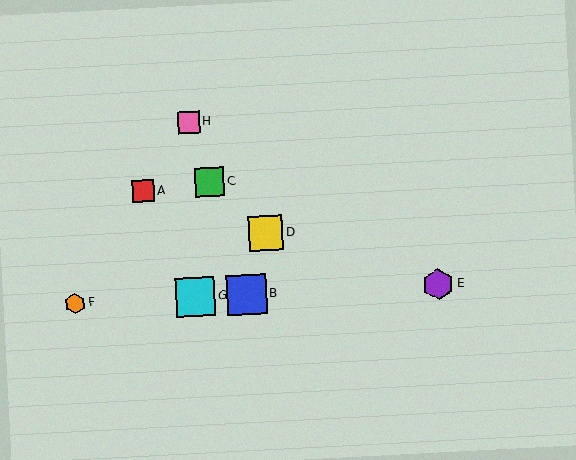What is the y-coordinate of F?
Object F is at y≈303.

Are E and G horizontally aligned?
Yes, both are at y≈284.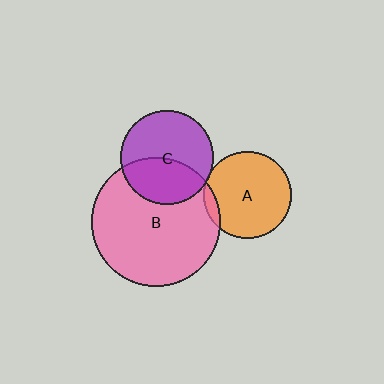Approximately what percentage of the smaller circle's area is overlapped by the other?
Approximately 40%.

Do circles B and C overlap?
Yes.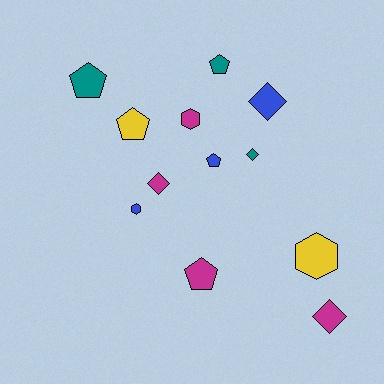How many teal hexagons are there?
There are no teal hexagons.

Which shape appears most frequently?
Pentagon, with 5 objects.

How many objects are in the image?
There are 12 objects.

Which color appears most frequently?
Magenta, with 4 objects.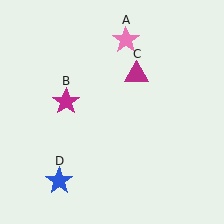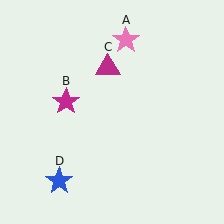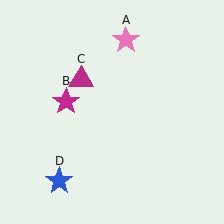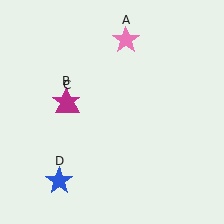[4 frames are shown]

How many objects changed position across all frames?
1 object changed position: magenta triangle (object C).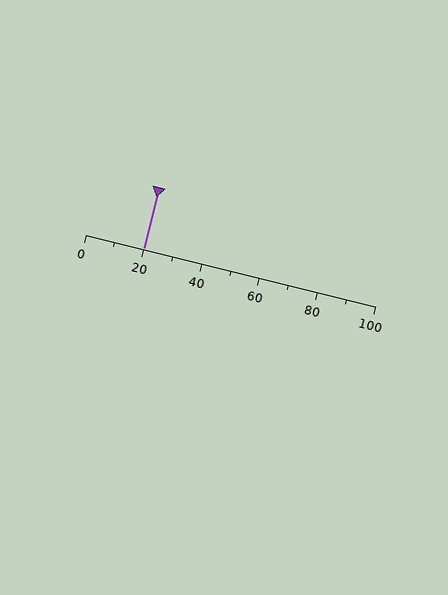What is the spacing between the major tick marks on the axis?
The major ticks are spaced 20 apart.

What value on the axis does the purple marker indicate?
The marker indicates approximately 20.